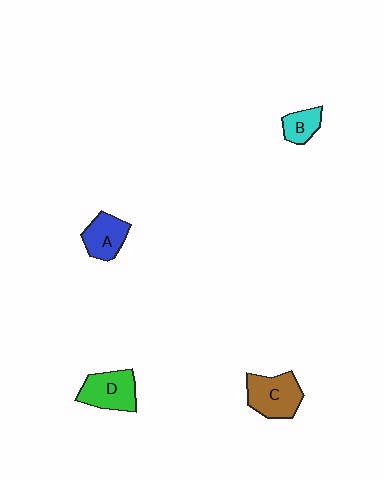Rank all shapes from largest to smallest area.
From largest to smallest: C (brown), D (green), A (blue), B (cyan).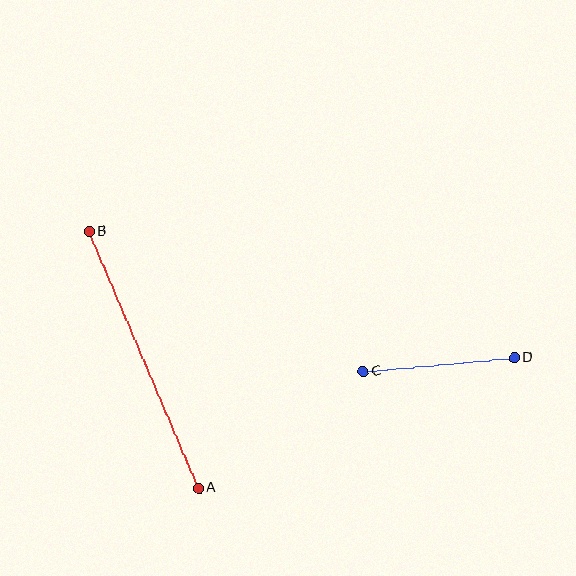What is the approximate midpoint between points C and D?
The midpoint is at approximately (439, 365) pixels.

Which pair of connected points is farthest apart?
Points A and B are farthest apart.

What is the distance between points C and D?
The distance is approximately 152 pixels.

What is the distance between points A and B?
The distance is approximately 279 pixels.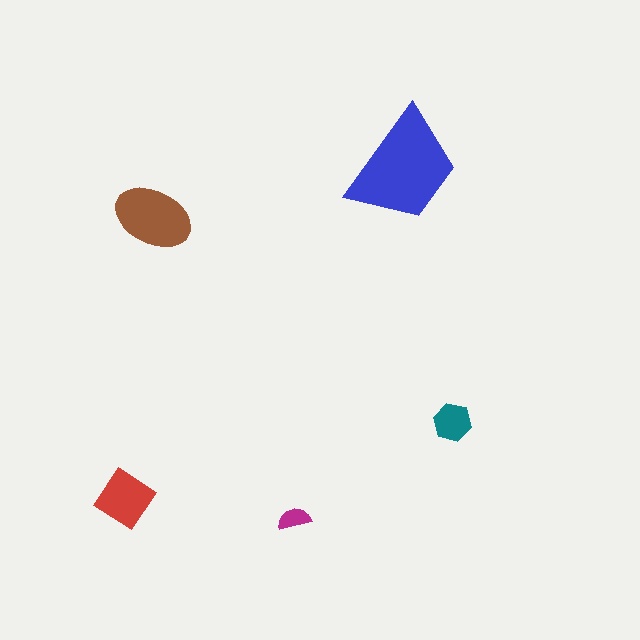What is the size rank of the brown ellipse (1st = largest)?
2nd.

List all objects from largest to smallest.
The blue trapezoid, the brown ellipse, the red diamond, the teal hexagon, the magenta semicircle.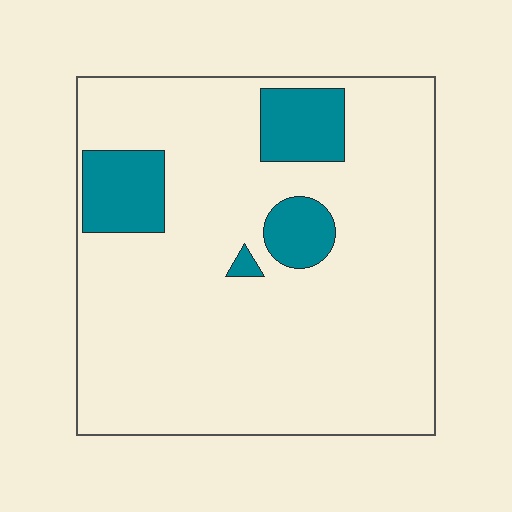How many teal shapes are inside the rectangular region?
4.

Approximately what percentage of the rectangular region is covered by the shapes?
Approximately 15%.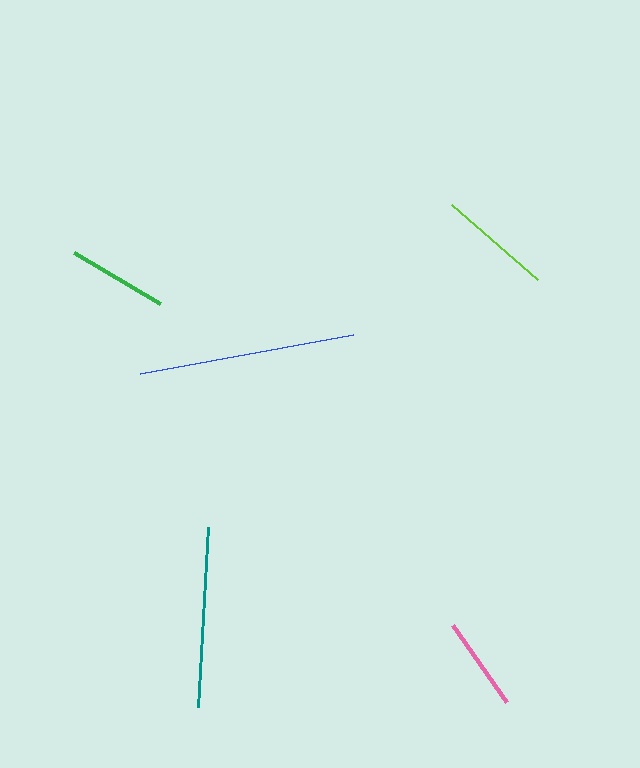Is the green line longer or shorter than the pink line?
The green line is longer than the pink line.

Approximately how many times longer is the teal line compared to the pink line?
The teal line is approximately 1.9 times the length of the pink line.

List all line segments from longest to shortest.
From longest to shortest: blue, teal, lime, green, pink.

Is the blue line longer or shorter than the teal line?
The blue line is longer than the teal line.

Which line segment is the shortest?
The pink line is the shortest at approximately 95 pixels.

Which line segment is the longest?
The blue line is the longest at approximately 217 pixels.